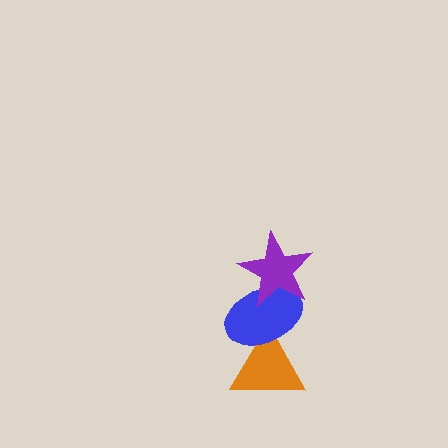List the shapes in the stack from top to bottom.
From top to bottom: the purple star, the blue ellipse, the orange triangle.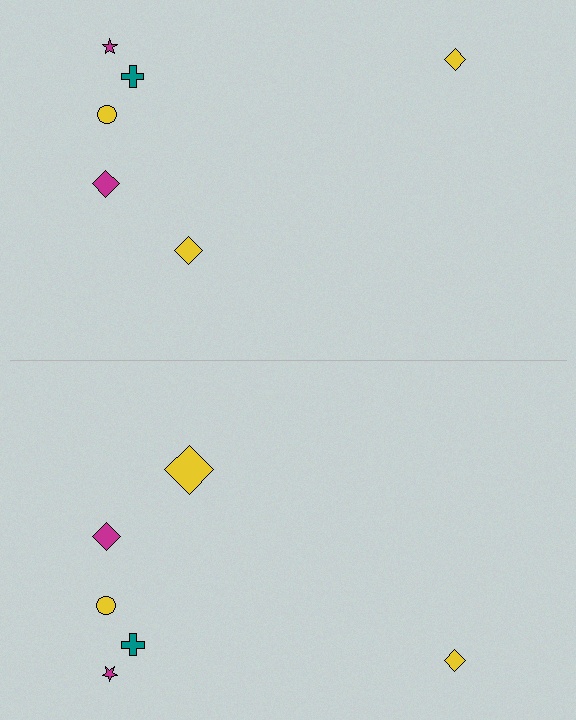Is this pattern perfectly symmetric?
No, the pattern is not perfectly symmetric. The yellow diamond on the bottom side has a different size than its mirror counterpart.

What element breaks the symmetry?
The yellow diamond on the bottom side has a different size than its mirror counterpart.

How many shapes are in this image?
There are 12 shapes in this image.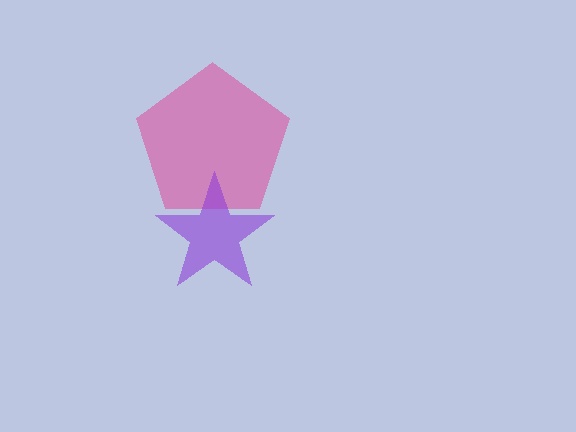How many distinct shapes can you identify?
There are 2 distinct shapes: a pink pentagon, a purple star.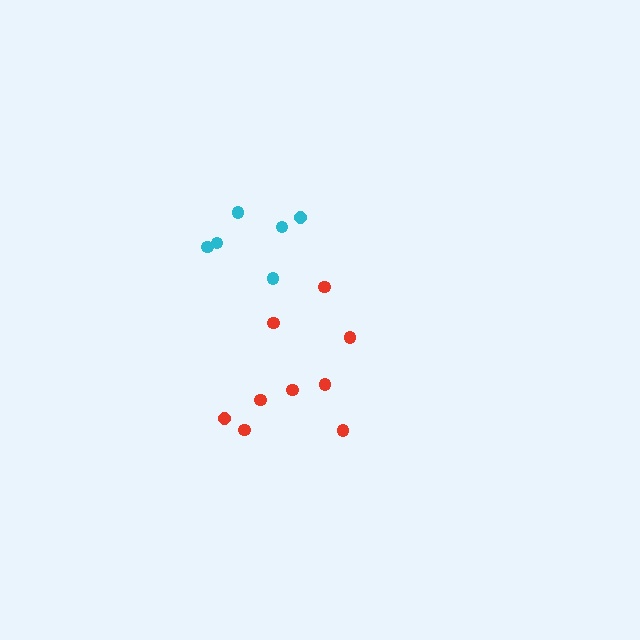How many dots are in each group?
Group 1: 9 dots, Group 2: 6 dots (15 total).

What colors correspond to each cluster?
The clusters are colored: red, cyan.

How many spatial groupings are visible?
There are 2 spatial groupings.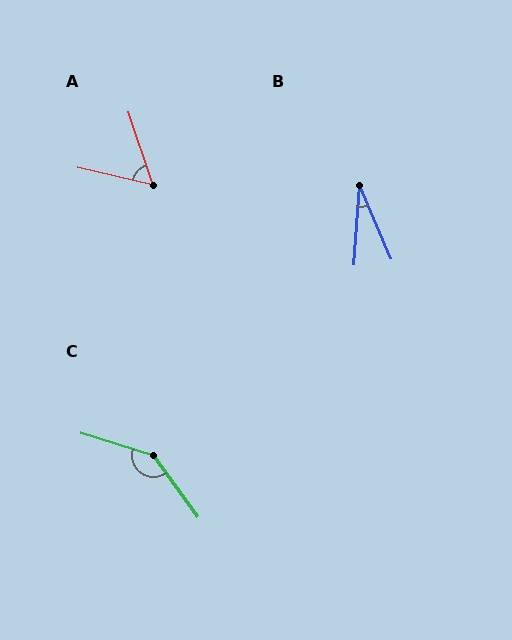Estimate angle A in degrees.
Approximately 58 degrees.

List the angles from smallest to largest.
B (27°), A (58°), C (143°).